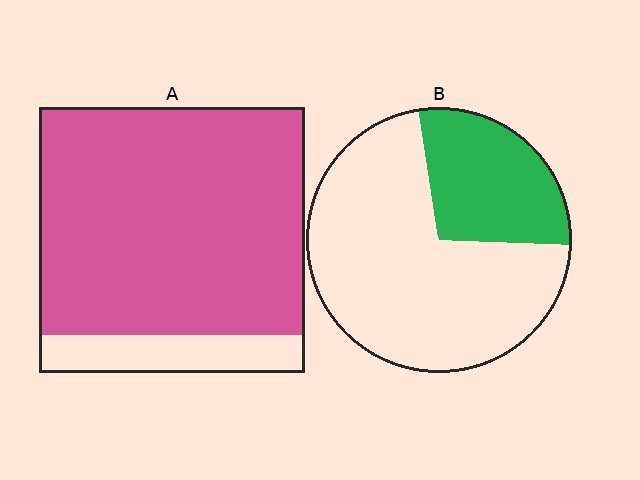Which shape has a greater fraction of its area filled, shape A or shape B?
Shape A.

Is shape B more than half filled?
No.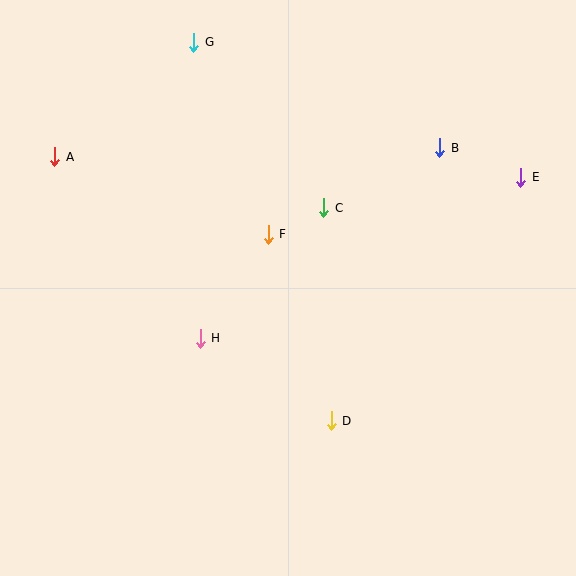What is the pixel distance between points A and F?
The distance between A and F is 227 pixels.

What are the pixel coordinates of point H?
Point H is at (200, 338).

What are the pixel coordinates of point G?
Point G is at (194, 42).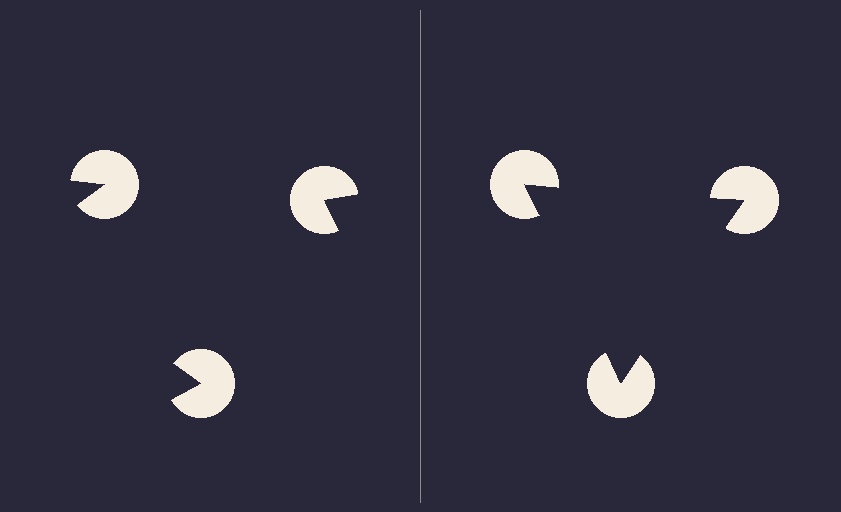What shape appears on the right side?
An illusory triangle.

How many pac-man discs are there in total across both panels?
6 — 3 on each side.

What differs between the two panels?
The pac-man discs are positioned identically on both sides; only the wedge orientations differ. On the right they align to a triangle; on the left they are misaligned.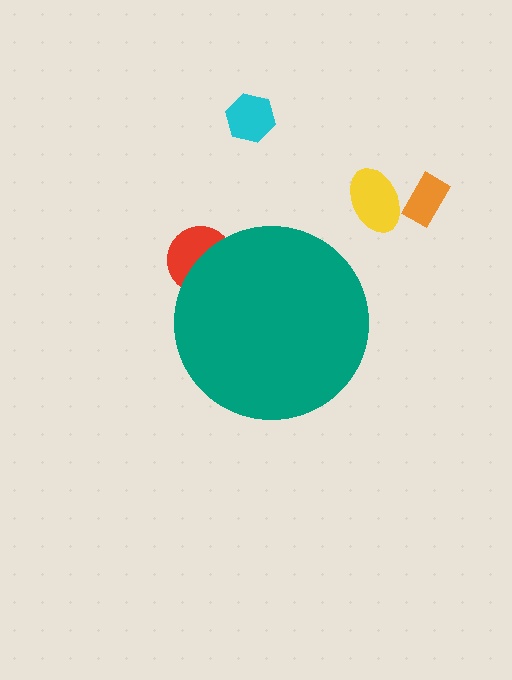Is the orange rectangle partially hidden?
No, the orange rectangle is fully visible.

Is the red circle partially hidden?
Yes, the red circle is partially hidden behind the teal circle.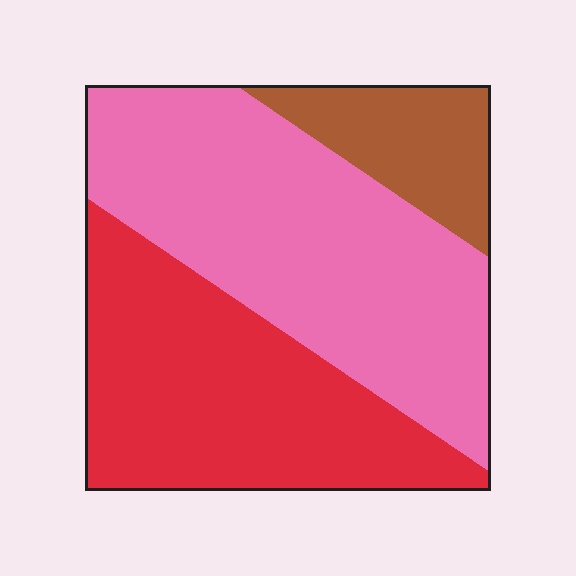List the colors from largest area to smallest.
From largest to smallest: pink, red, brown.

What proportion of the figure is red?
Red covers 38% of the figure.